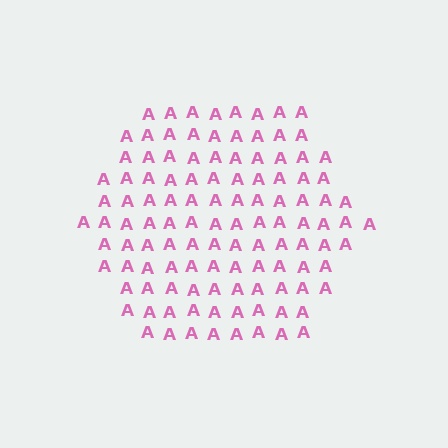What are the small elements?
The small elements are letter A's.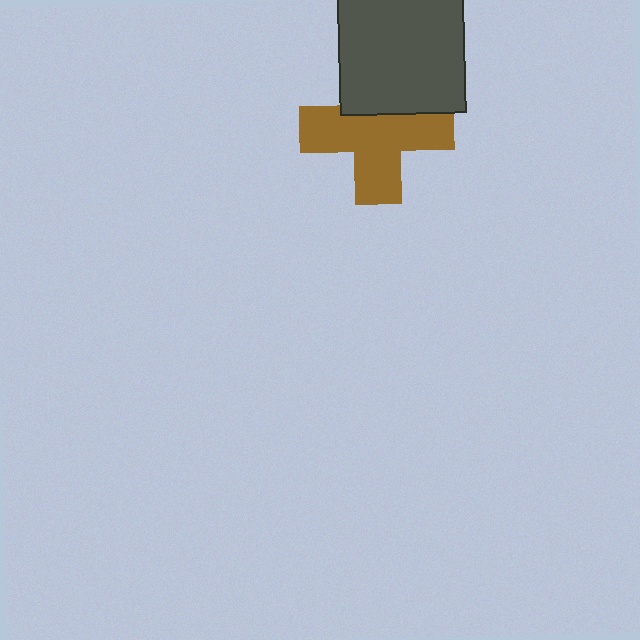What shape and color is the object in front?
The object in front is a dark gray rectangle.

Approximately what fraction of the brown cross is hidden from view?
Roughly 31% of the brown cross is hidden behind the dark gray rectangle.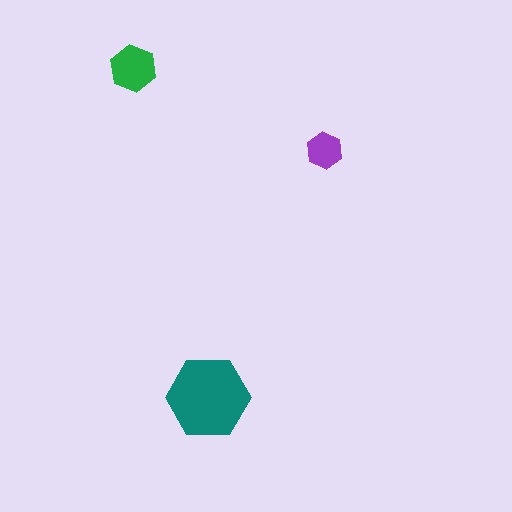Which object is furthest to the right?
The purple hexagon is rightmost.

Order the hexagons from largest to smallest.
the teal one, the green one, the purple one.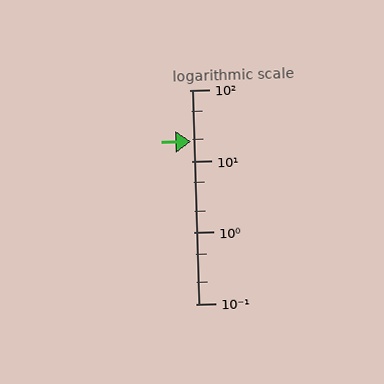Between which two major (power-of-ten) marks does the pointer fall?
The pointer is between 10 and 100.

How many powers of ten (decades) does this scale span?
The scale spans 3 decades, from 0.1 to 100.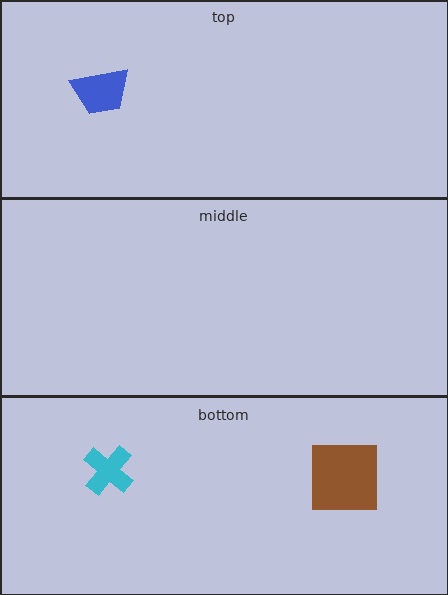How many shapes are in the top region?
1.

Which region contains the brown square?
The bottom region.